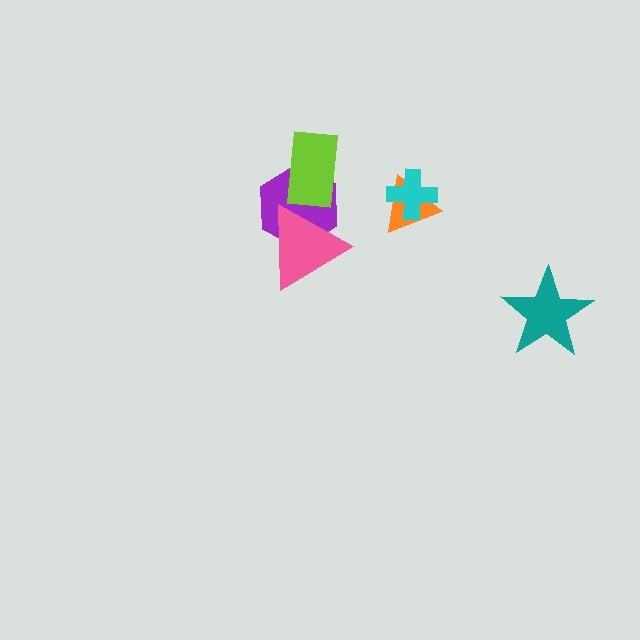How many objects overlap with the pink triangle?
1 object overlaps with the pink triangle.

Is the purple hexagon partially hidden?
Yes, it is partially covered by another shape.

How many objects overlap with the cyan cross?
1 object overlaps with the cyan cross.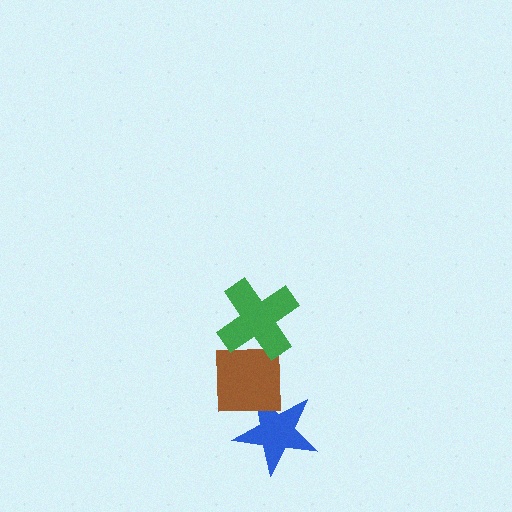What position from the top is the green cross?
The green cross is 1st from the top.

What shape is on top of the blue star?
The brown square is on top of the blue star.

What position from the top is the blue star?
The blue star is 3rd from the top.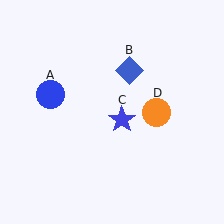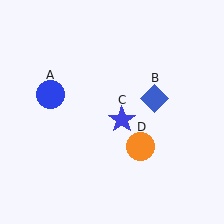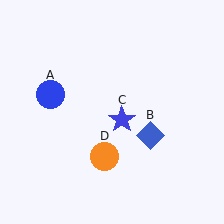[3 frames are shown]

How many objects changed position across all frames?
2 objects changed position: blue diamond (object B), orange circle (object D).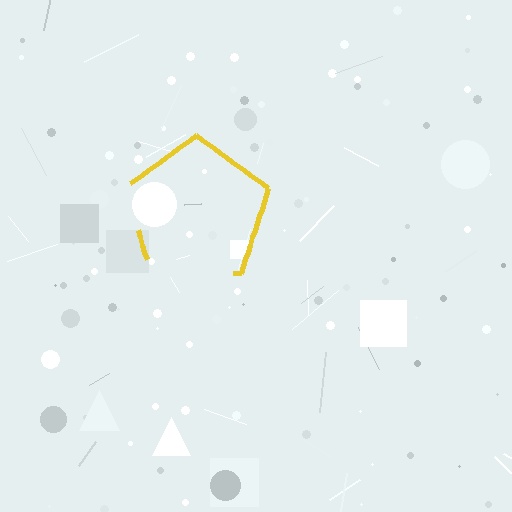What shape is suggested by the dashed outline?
The dashed outline suggests a pentagon.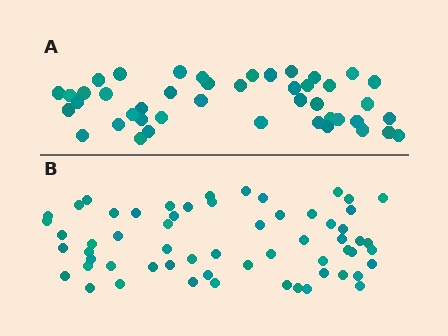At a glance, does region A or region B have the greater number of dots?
Region B (the bottom region) has more dots.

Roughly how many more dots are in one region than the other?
Region B has approximately 15 more dots than region A.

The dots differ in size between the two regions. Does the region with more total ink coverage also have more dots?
No. Region A has more total ink coverage because its dots are larger, but region B actually contains more individual dots. Total area can be misleading — the number of items is what matters here.